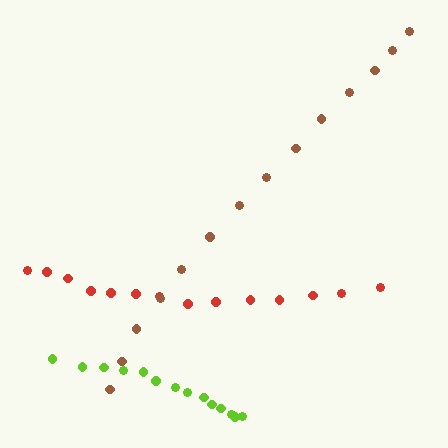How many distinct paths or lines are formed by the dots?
There are 3 distinct paths.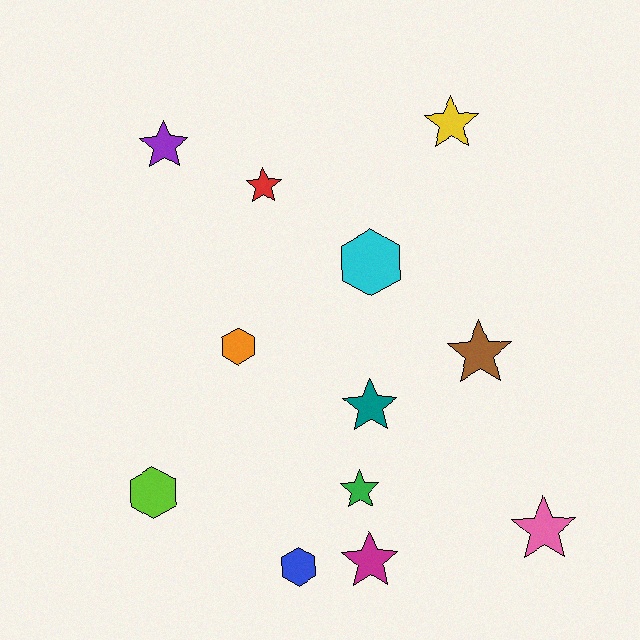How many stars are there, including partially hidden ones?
There are 8 stars.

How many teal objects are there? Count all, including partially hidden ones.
There is 1 teal object.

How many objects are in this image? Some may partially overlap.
There are 12 objects.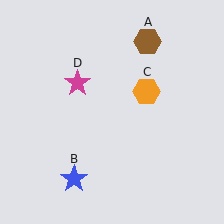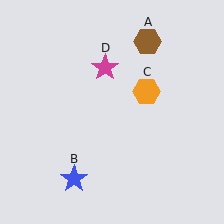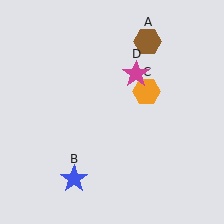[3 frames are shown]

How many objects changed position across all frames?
1 object changed position: magenta star (object D).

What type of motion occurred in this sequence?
The magenta star (object D) rotated clockwise around the center of the scene.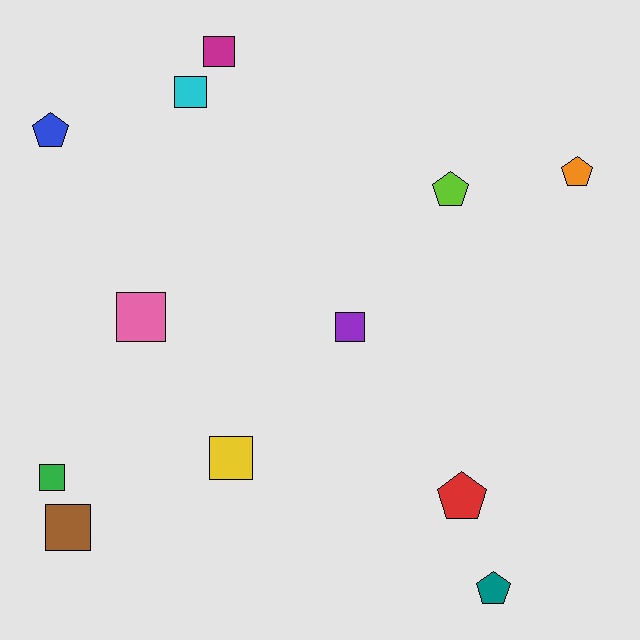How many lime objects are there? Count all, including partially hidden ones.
There is 1 lime object.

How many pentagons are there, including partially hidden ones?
There are 5 pentagons.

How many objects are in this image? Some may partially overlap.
There are 12 objects.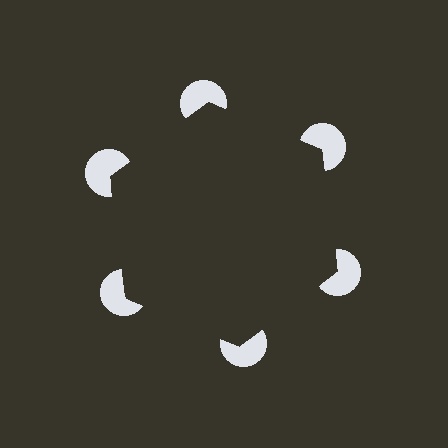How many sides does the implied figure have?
6 sides.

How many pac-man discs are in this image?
There are 6 — one at each vertex of the illusory hexagon.